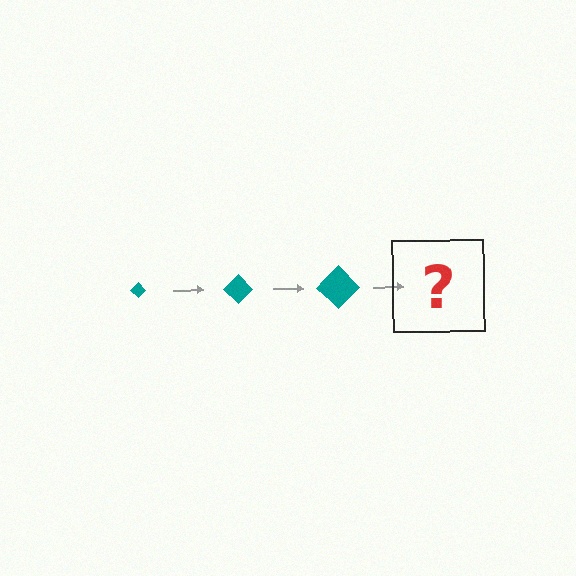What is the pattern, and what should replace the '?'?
The pattern is that the diamond gets progressively larger each step. The '?' should be a teal diamond, larger than the previous one.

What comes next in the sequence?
The next element should be a teal diamond, larger than the previous one.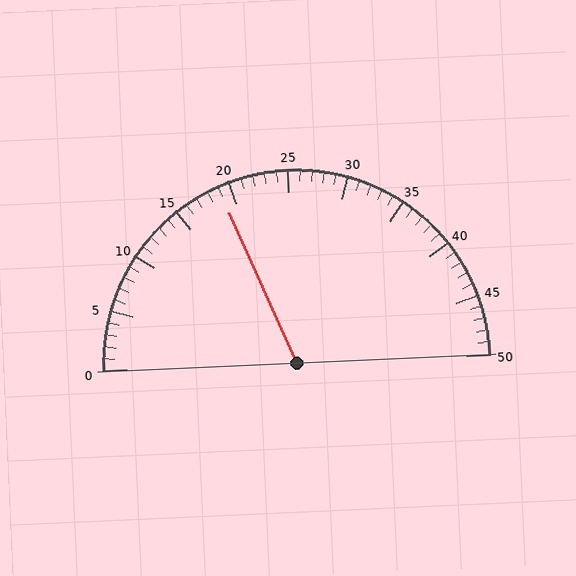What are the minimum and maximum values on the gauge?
The gauge ranges from 0 to 50.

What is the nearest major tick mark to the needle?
The nearest major tick mark is 20.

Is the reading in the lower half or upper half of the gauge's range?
The reading is in the lower half of the range (0 to 50).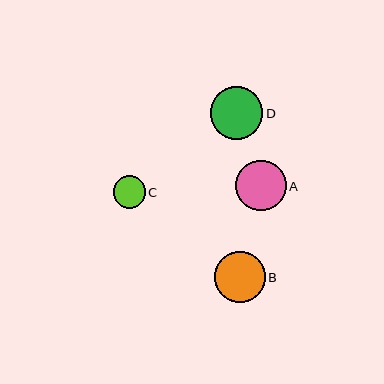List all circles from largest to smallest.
From largest to smallest: D, B, A, C.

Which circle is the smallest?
Circle C is the smallest with a size of approximately 32 pixels.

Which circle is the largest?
Circle D is the largest with a size of approximately 53 pixels.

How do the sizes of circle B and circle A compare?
Circle B and circle A are approximately the same size.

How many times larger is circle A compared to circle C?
Circle A is approximately 1.6 times the size of circle C.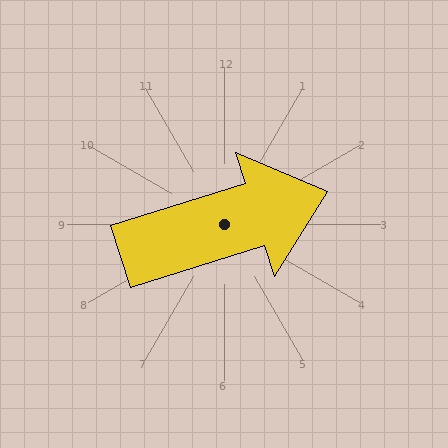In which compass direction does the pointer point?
East.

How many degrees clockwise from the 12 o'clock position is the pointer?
Approximately 72 degrees.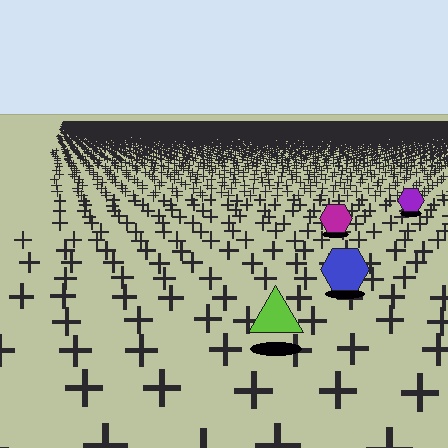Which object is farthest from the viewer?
The purple hexagon is farthest from the viewer. It appears smaller and the ground texture around it is denser.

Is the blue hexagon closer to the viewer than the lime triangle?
No. The lime triangle is closer — you can tell from the texture gradient: the ground texture is coarser near it.